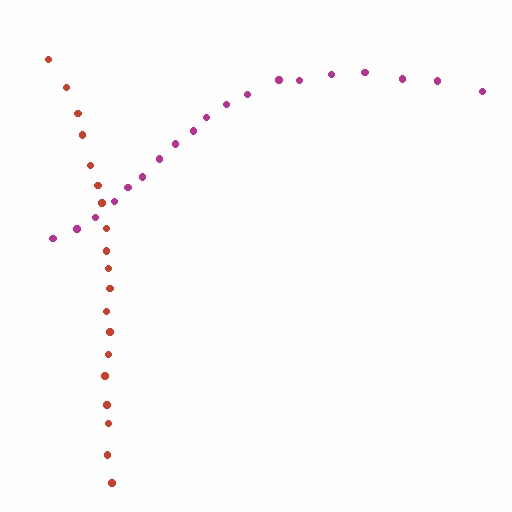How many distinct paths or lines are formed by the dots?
There are 2 distinct paths.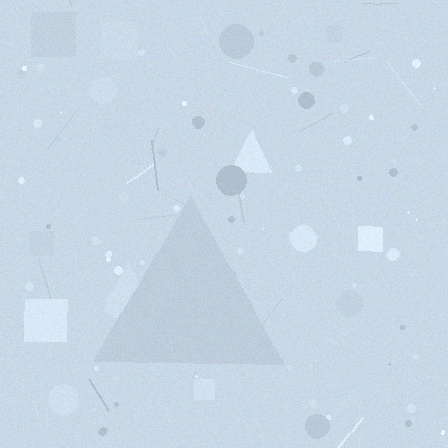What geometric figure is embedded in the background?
A triangle is embedded in the background.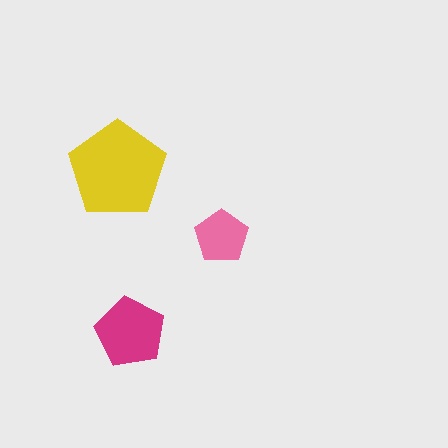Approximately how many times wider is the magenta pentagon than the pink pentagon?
About 1.5 times wider.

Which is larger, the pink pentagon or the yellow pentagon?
The yellow one.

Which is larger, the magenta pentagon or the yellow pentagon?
The yellow one.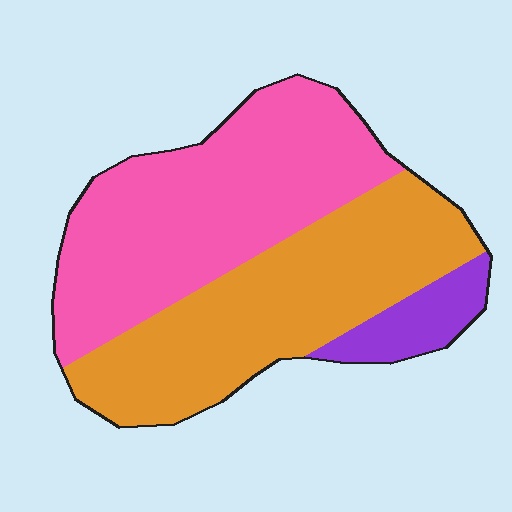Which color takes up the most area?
Pink, at roughly 50%.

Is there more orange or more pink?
Pink.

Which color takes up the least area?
Purple, at roughly 10%.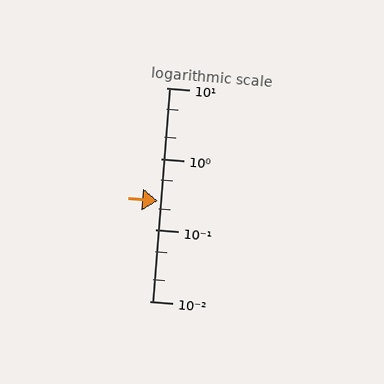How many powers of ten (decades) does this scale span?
The scale spans 3 decades, from 0.01 to 10.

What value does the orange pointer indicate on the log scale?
The pointer indicates approximately 0.26.